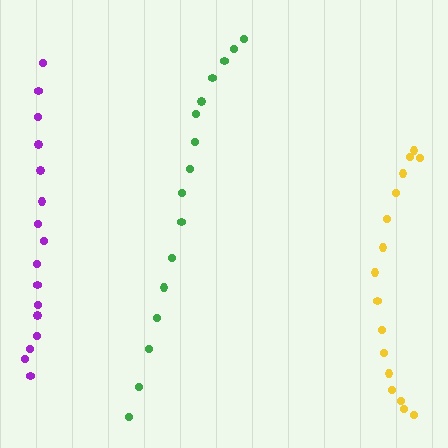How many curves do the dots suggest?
There are 3 distinct paths.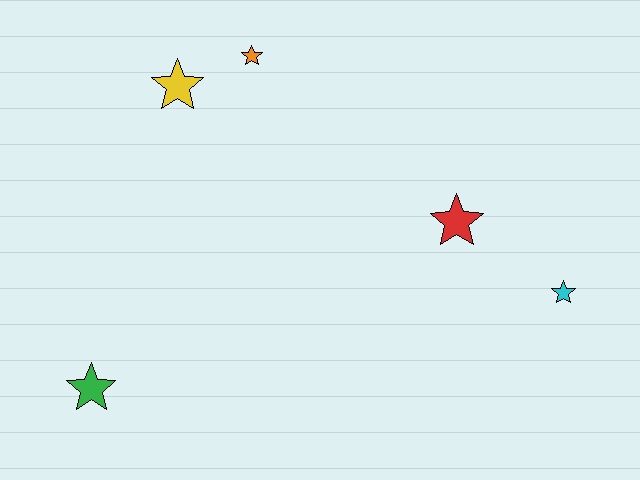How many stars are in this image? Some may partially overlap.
There are 5 stars.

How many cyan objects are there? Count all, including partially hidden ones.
There is 1 cyan object.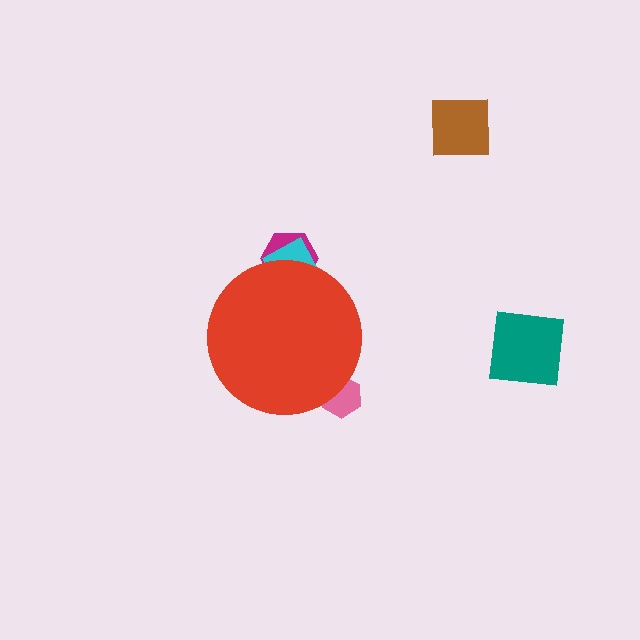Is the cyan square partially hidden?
Yes, the cyan square is partially hidden behind the red circle.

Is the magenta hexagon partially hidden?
Yes, the magenta hexagon is partially hidden behind the red circle.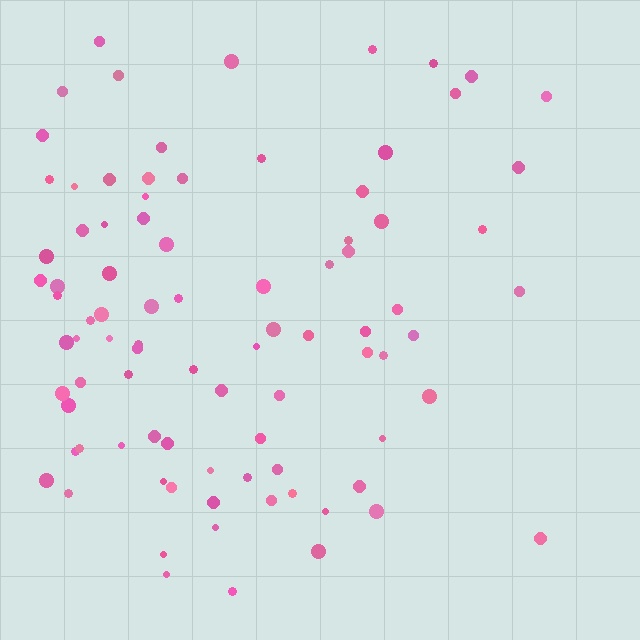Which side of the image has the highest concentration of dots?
The left.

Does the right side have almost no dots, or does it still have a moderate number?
Still a moderate number, just noticeably fewer than the left.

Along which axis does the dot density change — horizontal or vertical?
Horizontal.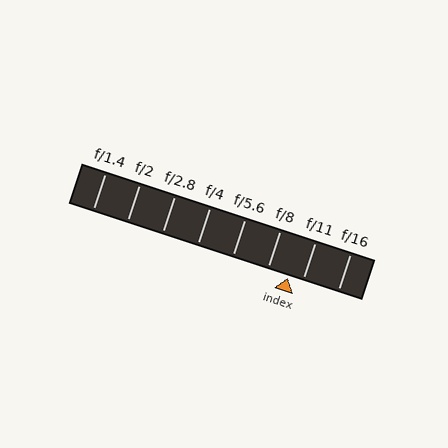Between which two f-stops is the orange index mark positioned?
The index mark is between f/8 and f/11.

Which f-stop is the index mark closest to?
The index mark is closest to f/11.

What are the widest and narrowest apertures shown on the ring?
The widest aperture shown is f/1.4 and the narrowest is f/16.